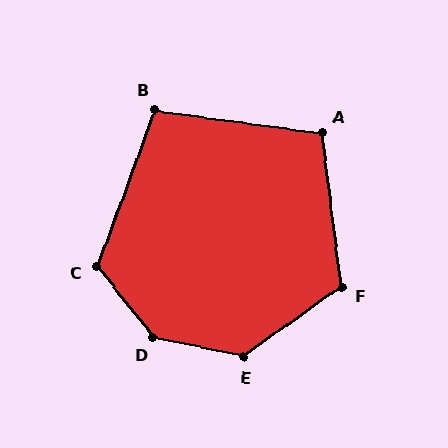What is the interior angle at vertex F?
Approximately 118 degrees (obtuse).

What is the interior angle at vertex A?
Approximately 105 degrees (obtuse).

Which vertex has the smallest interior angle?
B, at approximately 102 degrees.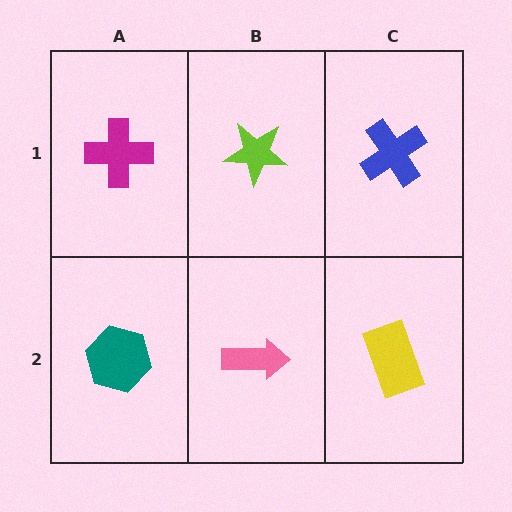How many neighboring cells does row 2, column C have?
2.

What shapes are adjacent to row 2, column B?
A lime star (row 1, column B), a teal hexagon (row 2, column A), a yellow rectangle (row 2, column C).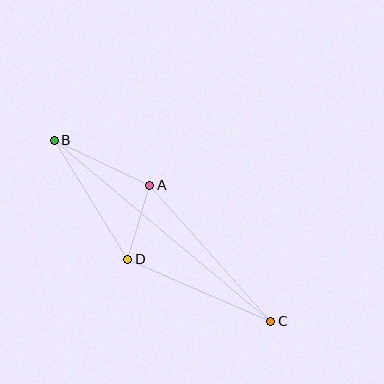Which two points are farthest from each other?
Points B and C are farthest from each other.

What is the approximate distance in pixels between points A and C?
The distance between A and C is approximately 182 pixels.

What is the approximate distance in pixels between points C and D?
The distance between C and D is approximately 156 pixels.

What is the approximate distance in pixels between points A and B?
The distance between A and B is approximately 105 pixels.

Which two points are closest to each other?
Points A and D are closest to each other.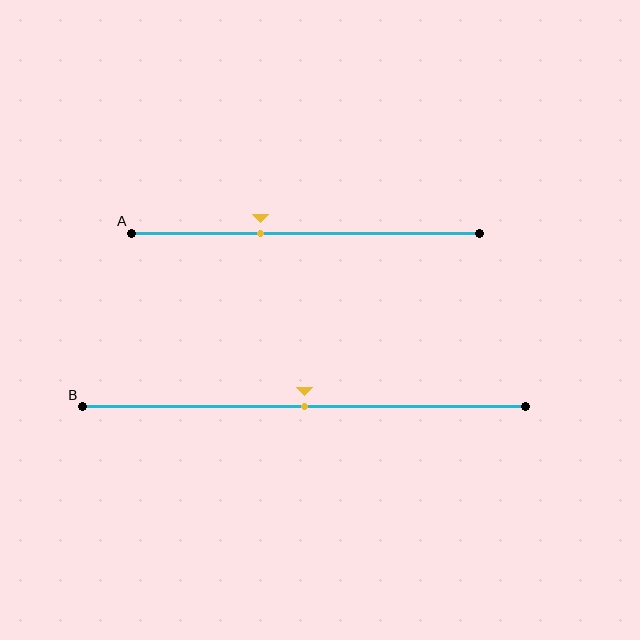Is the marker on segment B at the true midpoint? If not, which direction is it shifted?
Yes, the marker on segment B is at the true midpoint.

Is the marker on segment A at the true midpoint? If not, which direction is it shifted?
No, the marker on segment A is shifted to the left by about 13% of the segment length.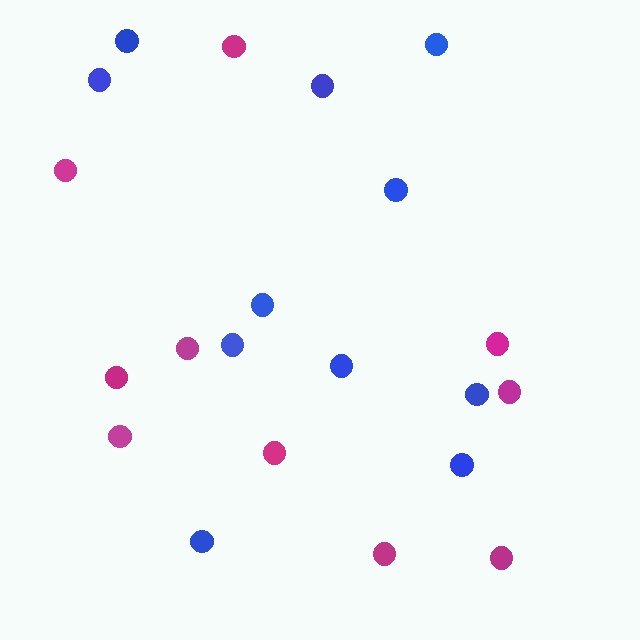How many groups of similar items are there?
There are 2 groups: one group of magenta circles (10) and one group of blue circles (11).